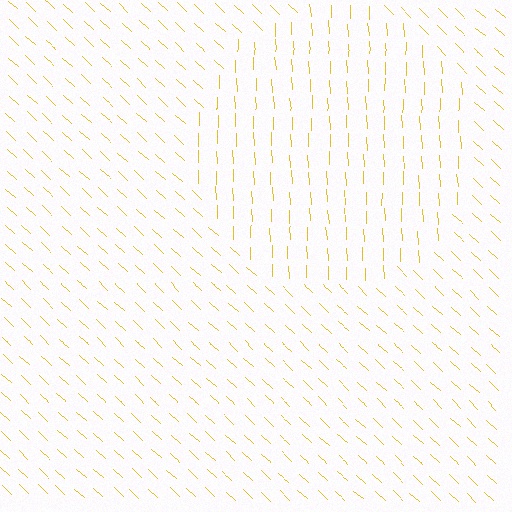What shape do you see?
I see a circle.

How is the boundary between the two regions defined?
The boundary is defined purely by a change in line orientation (approximately 45 degrees difference). All lines are the same color and thickness.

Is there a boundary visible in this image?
Yes, there is a texture boundary formed by a change in line orientation.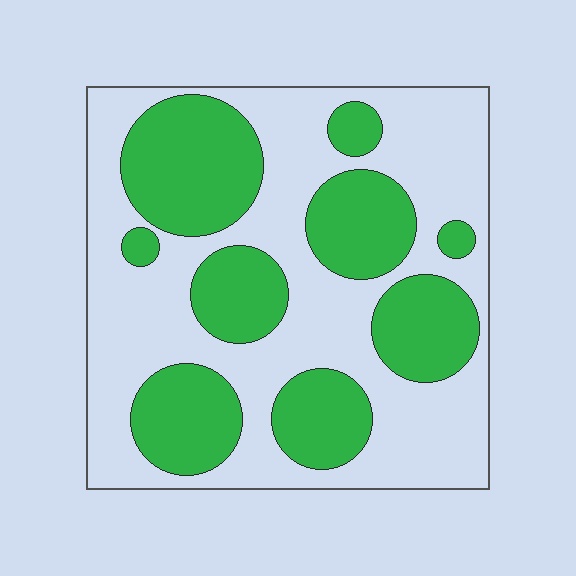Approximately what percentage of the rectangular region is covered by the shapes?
Approximately 40%.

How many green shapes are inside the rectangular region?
9.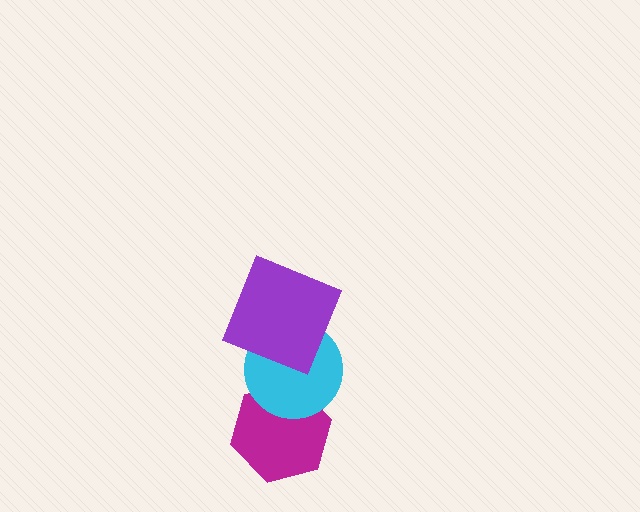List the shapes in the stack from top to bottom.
From top to bottom: the purple square, the cyan circle, the magenta hexagon.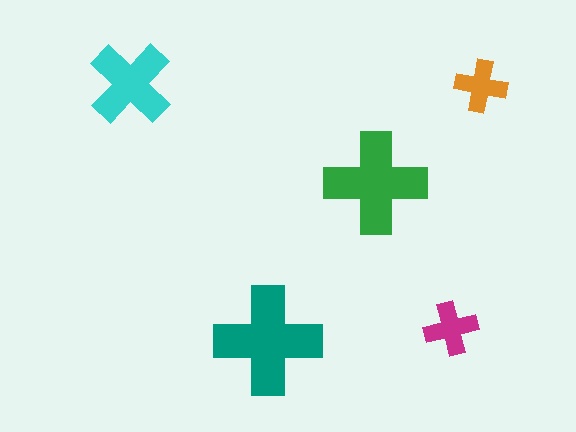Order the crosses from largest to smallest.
the teal one, the green one, the cyan one, the magenta one, the orange one.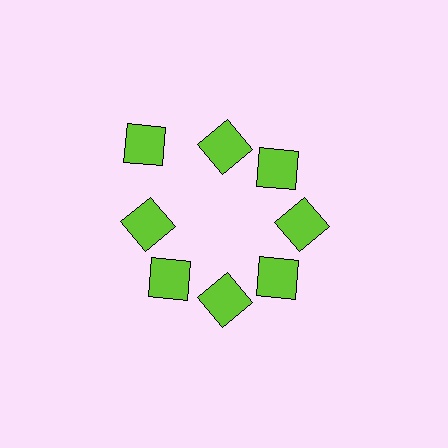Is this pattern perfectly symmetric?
No. The 8 lime squares are arranged in a ring, but one element near the 10 o'clock position is pushed outward from the center, breaking the 8-fold rotational symmetry.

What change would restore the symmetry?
The symmetry would be restored by moving it inward, back onto the ring so that all 8 squares sit at equal angles and equal distance from the center.